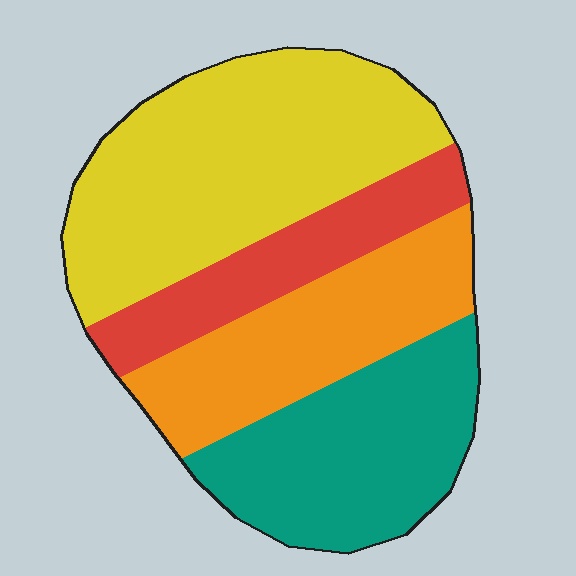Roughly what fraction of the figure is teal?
Teal takes up about one quarter (1/4) of the figure.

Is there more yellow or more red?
Yellow.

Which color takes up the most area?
Yellow, at roughly 35%.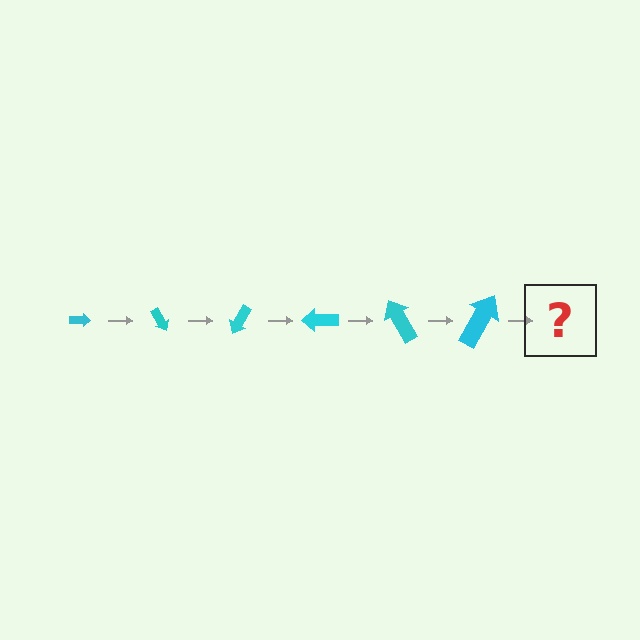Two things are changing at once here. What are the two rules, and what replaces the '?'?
The two rules are that the arrow grows larger each step and it rotates 60 degrees each step. The '?' should be an arrow, larger than the previous one and rotated 360 degrees from the start.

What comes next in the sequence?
The next element should be an arrow, larger than the previous one and rotated 360 degrees from the start.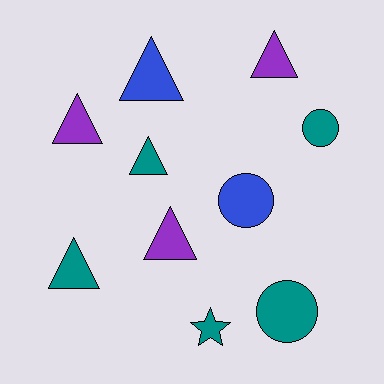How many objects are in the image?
There are 10 objects.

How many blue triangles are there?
There is 1 blue triangle.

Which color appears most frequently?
Teal, with 5 objects.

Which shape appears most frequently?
Triangle, with 6 objects.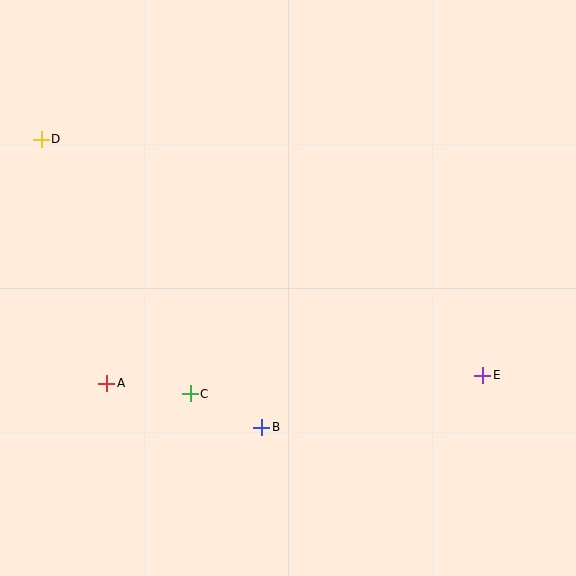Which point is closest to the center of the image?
Point B at (262, 427) is closest to the center.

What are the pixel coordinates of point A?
Point A is at (107, 383).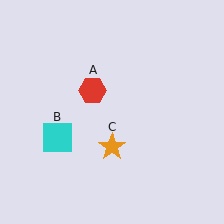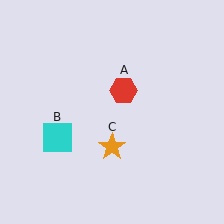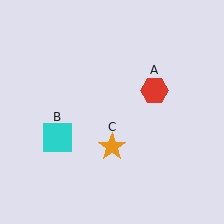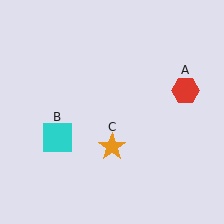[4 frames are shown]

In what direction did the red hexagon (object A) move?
The red hexagon (object A) moved right.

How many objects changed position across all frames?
1 object changed position: red hexagon (object A).